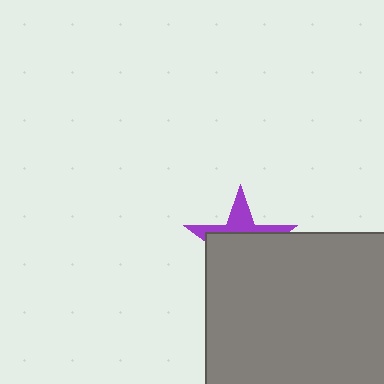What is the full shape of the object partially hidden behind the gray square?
The partially hidden object is a purple star.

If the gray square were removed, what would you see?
You would see the complete purple star.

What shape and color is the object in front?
The object in front is a gray square.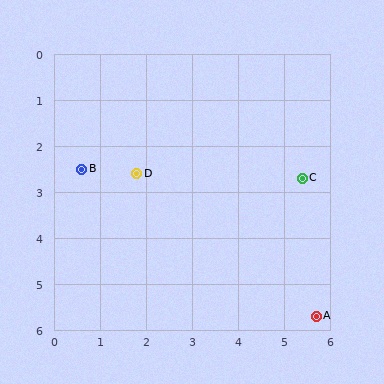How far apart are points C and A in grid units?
Points C and A are about 3.0 grid units apart.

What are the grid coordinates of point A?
Point A is at approximately (5.7, 5.7).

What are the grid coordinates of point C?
Point C is at approximately (5.4, 2.7).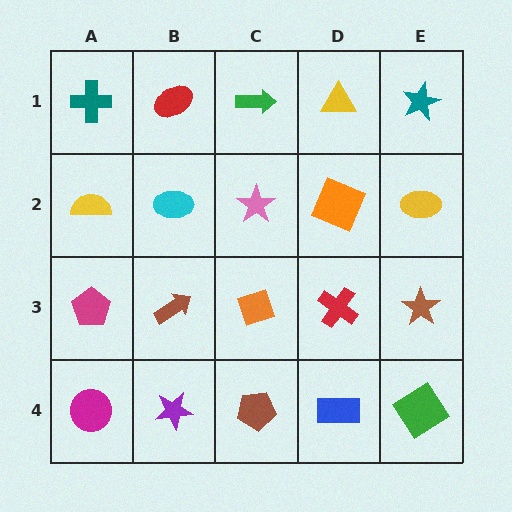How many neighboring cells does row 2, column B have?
4.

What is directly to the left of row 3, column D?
An orange diamond.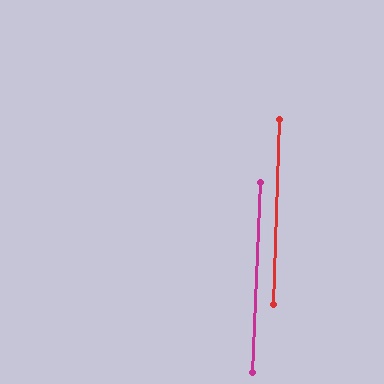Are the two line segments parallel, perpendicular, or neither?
Parallel — their directions differ by only 0.6°.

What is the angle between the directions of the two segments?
Approximately 1 degree.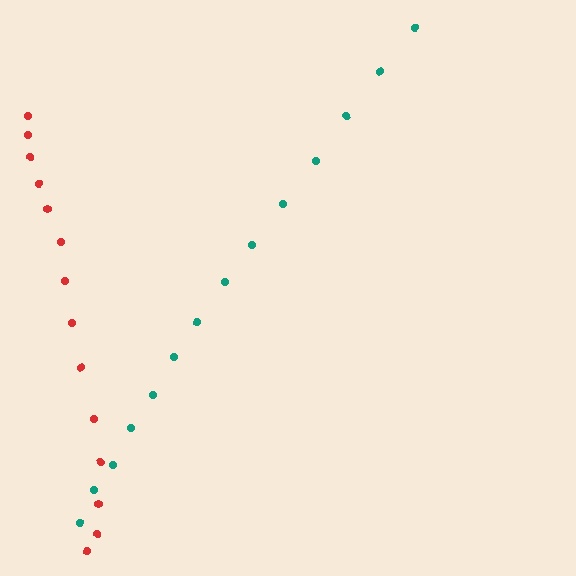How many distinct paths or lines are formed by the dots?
There are 2 distinct paths.